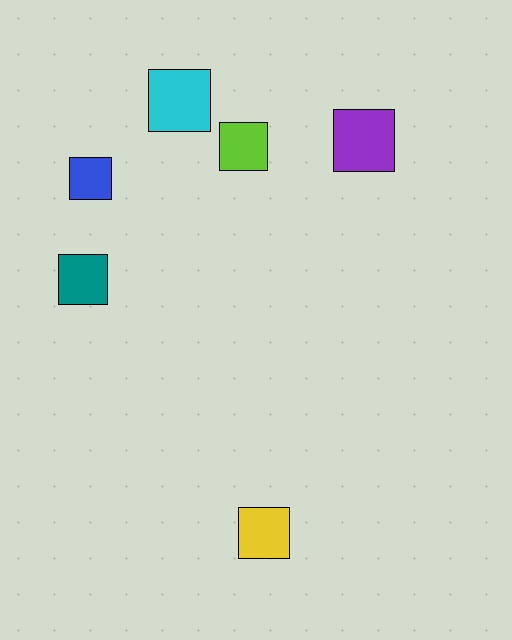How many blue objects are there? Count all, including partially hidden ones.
There is 1 blue object.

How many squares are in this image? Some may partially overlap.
There are 6 squares.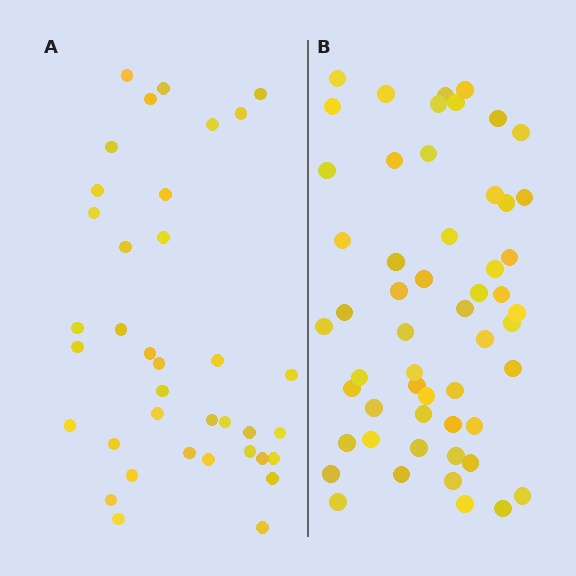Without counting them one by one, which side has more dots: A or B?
Region B (the right region) has more dots.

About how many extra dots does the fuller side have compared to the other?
Region B has approximately 15 more dots than region A.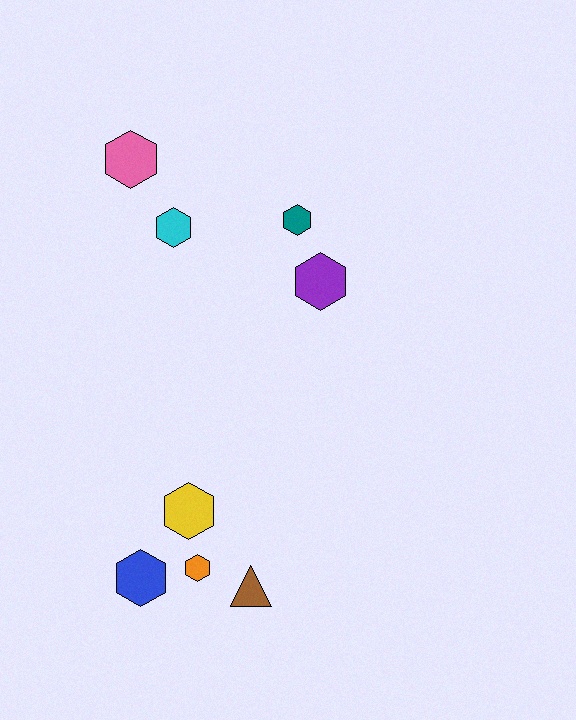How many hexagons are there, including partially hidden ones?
There are 7 hexagons.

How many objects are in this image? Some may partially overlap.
There are 8 objects.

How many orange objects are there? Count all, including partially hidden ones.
There is 1 orange object.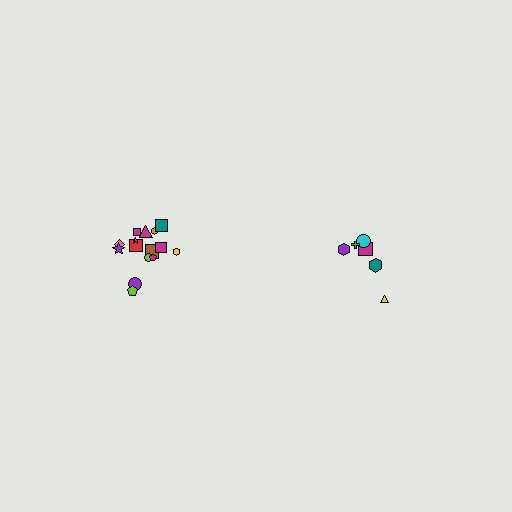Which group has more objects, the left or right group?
The left group.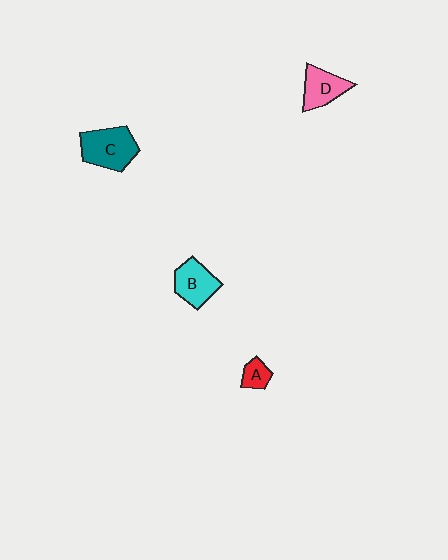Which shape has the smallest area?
Shape A (red).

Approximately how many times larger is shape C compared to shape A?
Approximately 2.8 times.